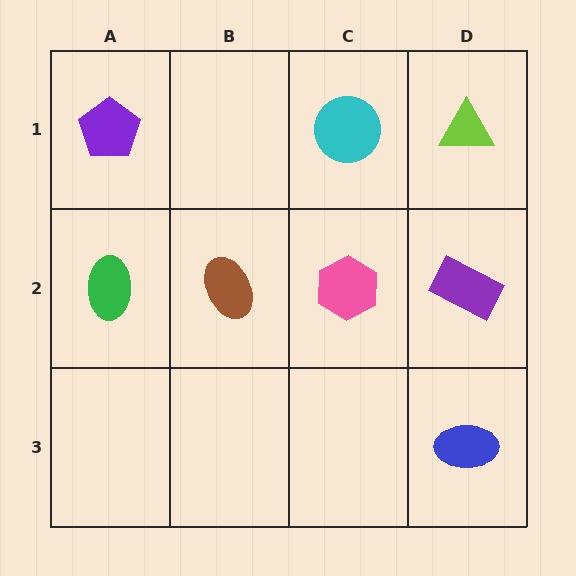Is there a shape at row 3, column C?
No, that cell is empty.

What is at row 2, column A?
A green ellipse.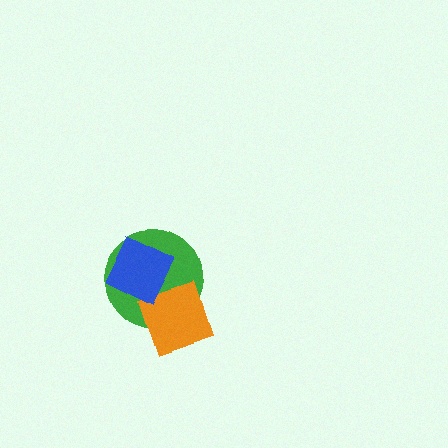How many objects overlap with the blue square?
2 objects overlap with the blue square.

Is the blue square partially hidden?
No, no other shape covers it.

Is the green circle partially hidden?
Yes, it is partially covered by another shape.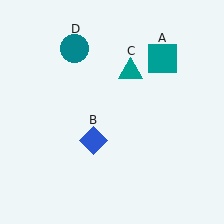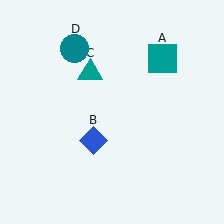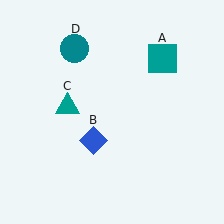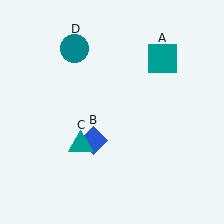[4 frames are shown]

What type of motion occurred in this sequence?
The teal triangle (object C) rotated counterclockwise around the center of the scene.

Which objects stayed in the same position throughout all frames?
Teal square (object A) and blue diamond (object B) and teal circle (object D) remained stationary.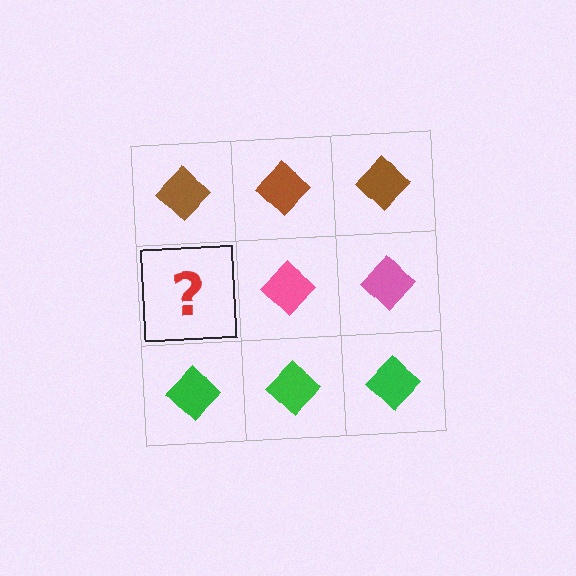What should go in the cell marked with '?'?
The missing cell should contain a pink diamond.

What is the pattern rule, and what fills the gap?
The rule is that each row has a consistent color. The gap should be filled with a pink diamond.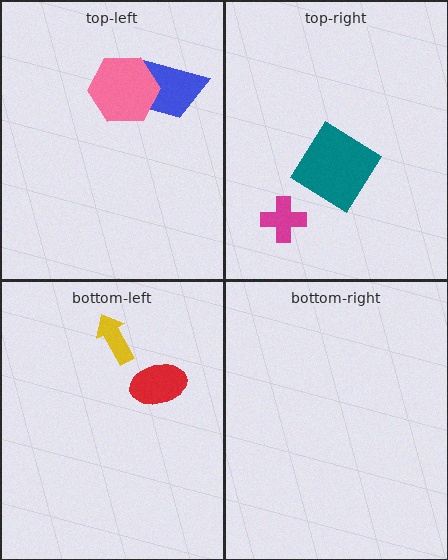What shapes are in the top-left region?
The blue trapezoid, the pink hexagon.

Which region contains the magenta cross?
The top-right region.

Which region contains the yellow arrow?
The bottom-left region.